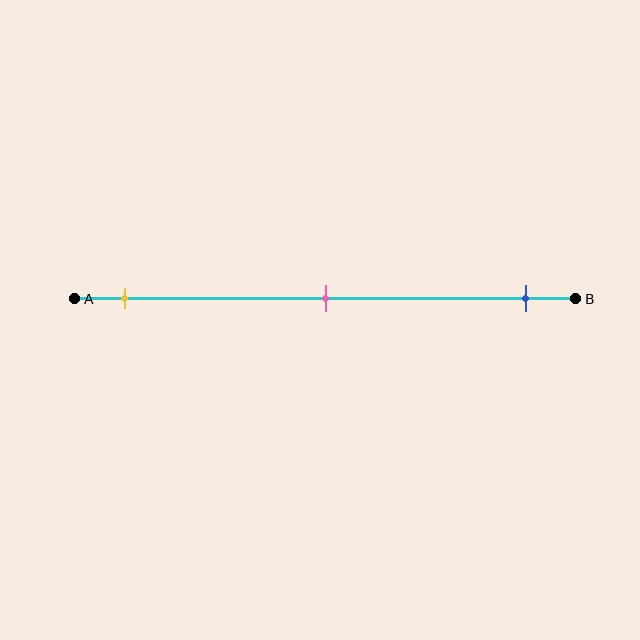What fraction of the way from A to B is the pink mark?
The pink mark is approximately 50% (0.5) of the way from A to B.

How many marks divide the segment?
There are 3 marks dividing the segment.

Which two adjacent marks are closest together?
The yellow and pink marks are the closest adjacent pair.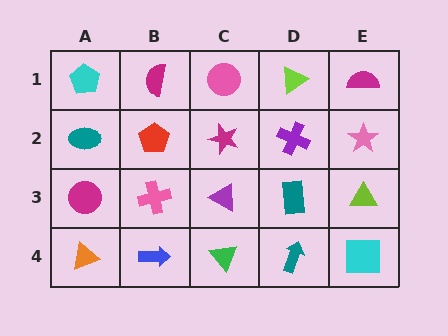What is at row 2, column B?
A red pentagon.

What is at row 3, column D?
A teal rectangle.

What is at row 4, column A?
An orange triangle.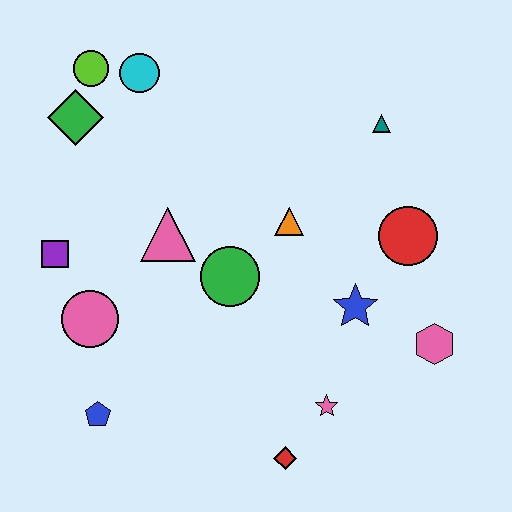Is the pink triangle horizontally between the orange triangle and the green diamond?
Yes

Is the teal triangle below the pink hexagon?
No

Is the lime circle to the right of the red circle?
No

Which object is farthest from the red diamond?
The lime circle is farthest from the red diamond.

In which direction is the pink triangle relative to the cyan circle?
The pink triangle is below the cyan circle.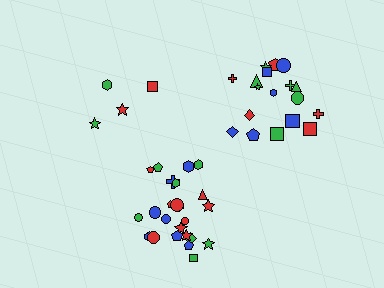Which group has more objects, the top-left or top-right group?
The top-right group.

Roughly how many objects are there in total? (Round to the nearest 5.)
Roughly 45 objects in total.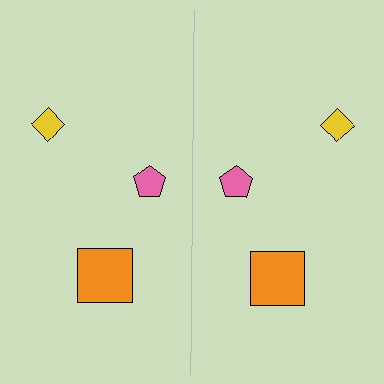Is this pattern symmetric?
Yes, this pattern has bilateral (reflection) symmetry.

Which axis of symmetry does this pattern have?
The pattern has a vertical axis of symmetry running through the center of the image.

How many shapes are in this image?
There are 6 shapes in this image.